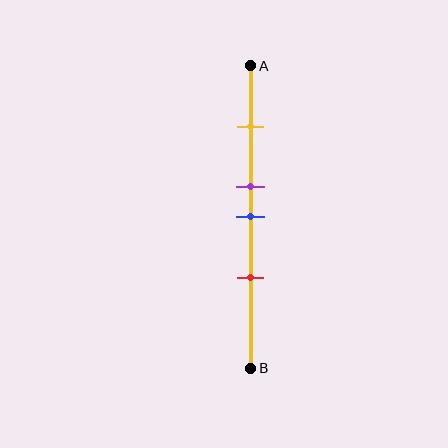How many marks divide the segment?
There are 4 marks dividing the segment.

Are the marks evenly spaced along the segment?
No, the marks are not evenly spaced.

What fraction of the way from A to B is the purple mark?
The purple mark is approximately 40% (0.4) of the way from A to B.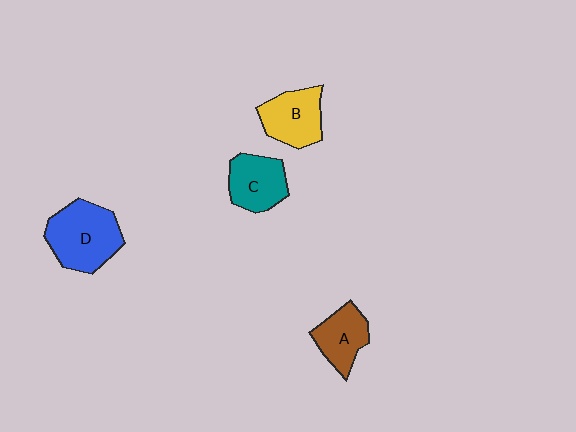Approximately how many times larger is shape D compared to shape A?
Approximately 1.6 times.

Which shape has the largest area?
Shape D (blue).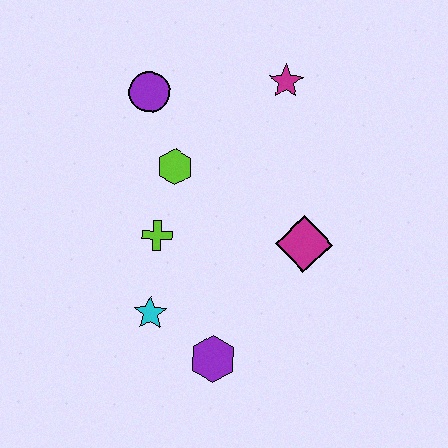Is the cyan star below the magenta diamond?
Yes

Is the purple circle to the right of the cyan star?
No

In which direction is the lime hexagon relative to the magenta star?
The lime hexagon is to the left of the magenta star.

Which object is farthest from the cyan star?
The magenta star is farthest from the cyan star.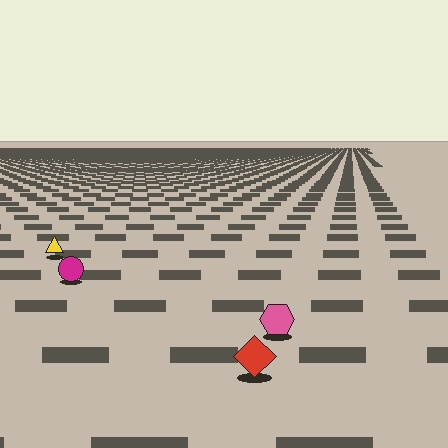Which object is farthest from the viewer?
The yellow triangle is farthest from the viewer. It appears smaller and the ground texture around it is denser.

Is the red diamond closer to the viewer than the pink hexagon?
Yes. The red diamond is closer — you can tell from the texture gradient: the ground texture is coarser near it.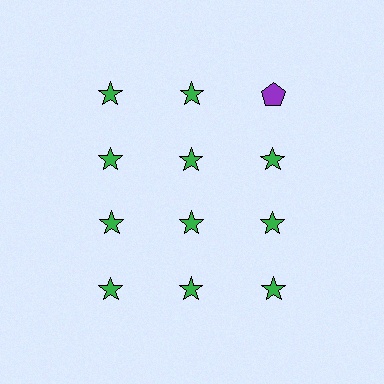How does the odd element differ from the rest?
It differs in both color (purple instead of green) and shape (pentagon instead of star).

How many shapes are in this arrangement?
There are 12 shapes arranged in a grid pattern.